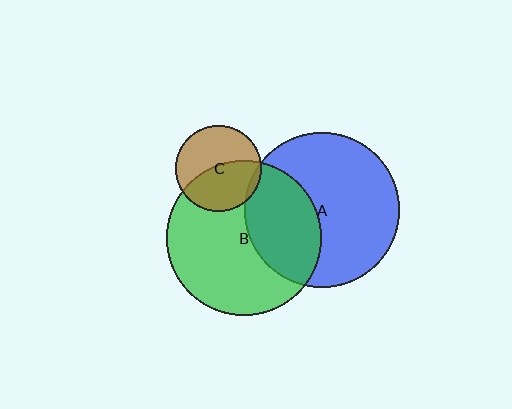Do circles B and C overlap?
Yes.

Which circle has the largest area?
Circle A (blue).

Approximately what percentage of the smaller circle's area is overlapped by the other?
Approximately 50%.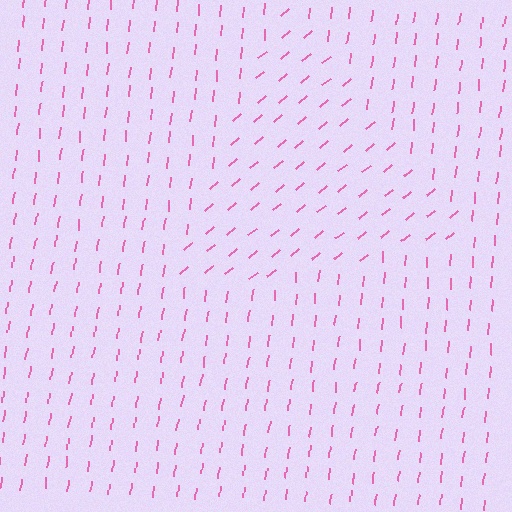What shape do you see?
I see a triangle.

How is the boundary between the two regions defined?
The boundary is defined purely by a change in line orientation (approximately 45 degrees difference). All lines are the same color and thickness.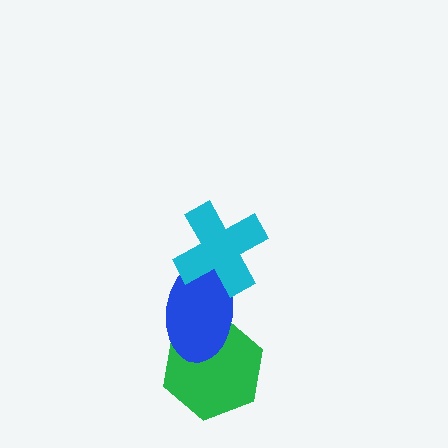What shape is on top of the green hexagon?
The blue ellipse is on top of the green hexagon.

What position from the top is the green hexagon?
The green hexagon is 3rd from the top.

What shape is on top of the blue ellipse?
The cyan cross is on top of the blue ellipse.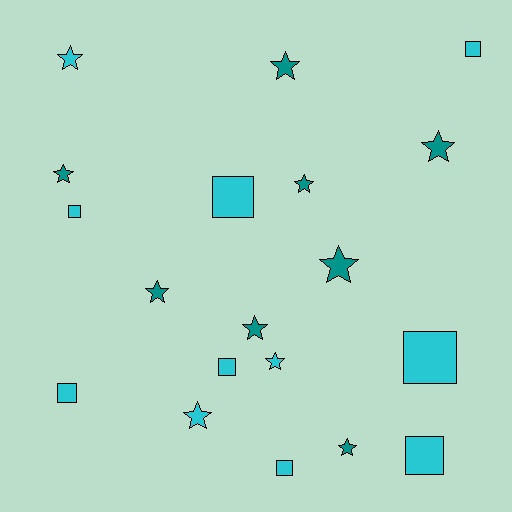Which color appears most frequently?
Cyan, with 11 objects.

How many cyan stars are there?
There are 3 cyan stars.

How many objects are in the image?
There are 19 objects.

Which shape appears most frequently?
Star, with 11 objects.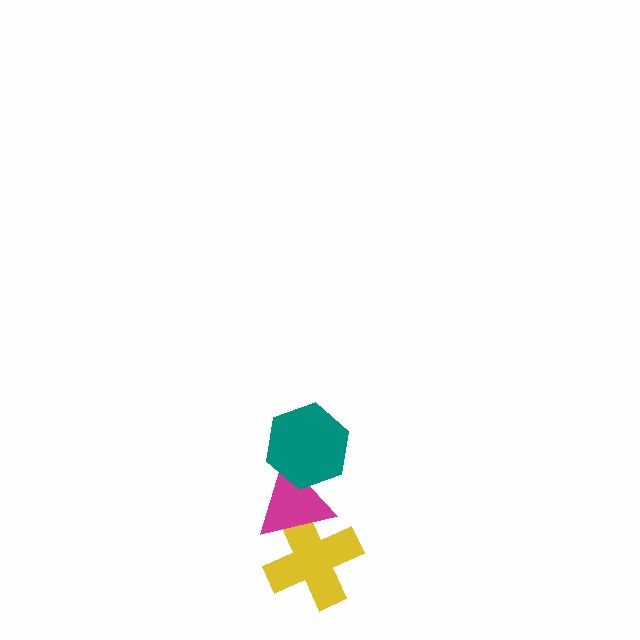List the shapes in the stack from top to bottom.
From top to bottom: the teal hexagon, the magenta triangle, the yellow cross.